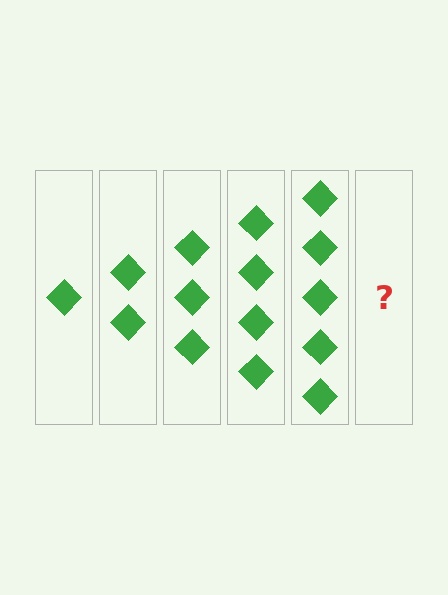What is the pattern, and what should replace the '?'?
The pattern is that each step adds one more diamond. The '?' should be 6 diamonds.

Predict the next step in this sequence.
The next step is 6 diamonds.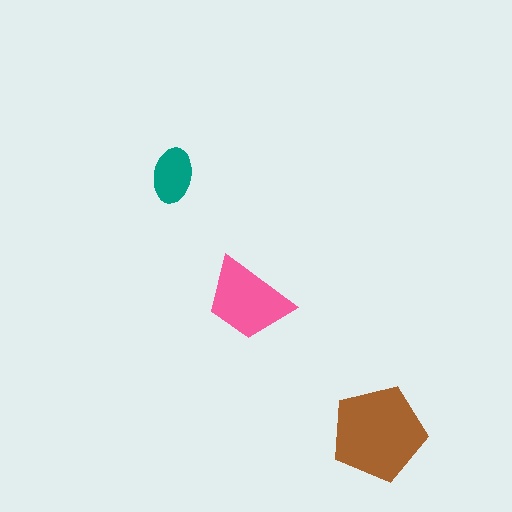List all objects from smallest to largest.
The teal ellipse, the pink trapezoid, the brown pentagon.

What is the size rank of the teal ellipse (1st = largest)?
3rd.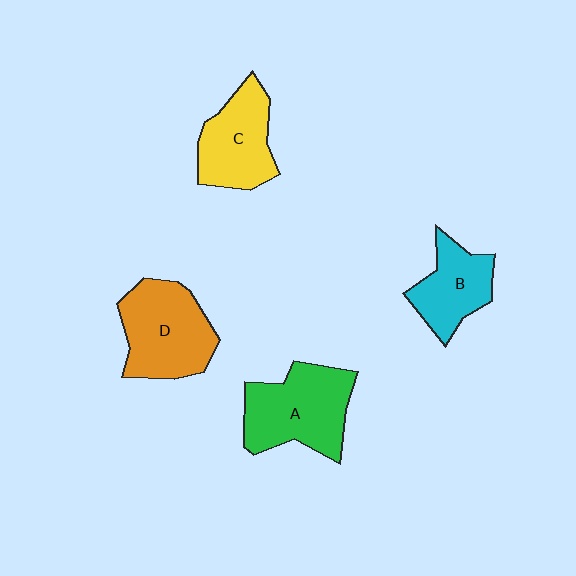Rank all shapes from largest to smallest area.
From largest to smallest: A (green), D (orange), C (yellow), B (cyan).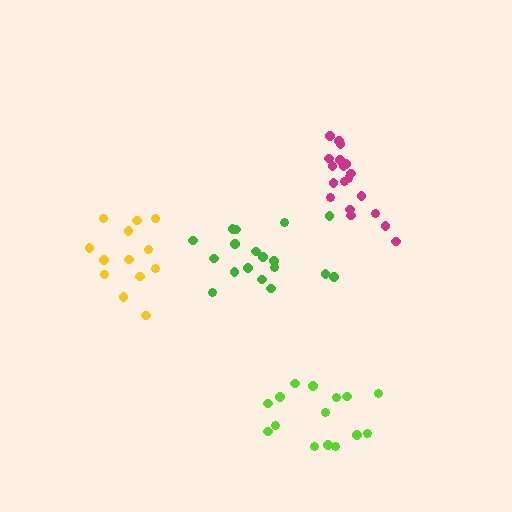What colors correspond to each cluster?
The clusters are colored: green, magenta, yellow, lime.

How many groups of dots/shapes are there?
There are 4 groups.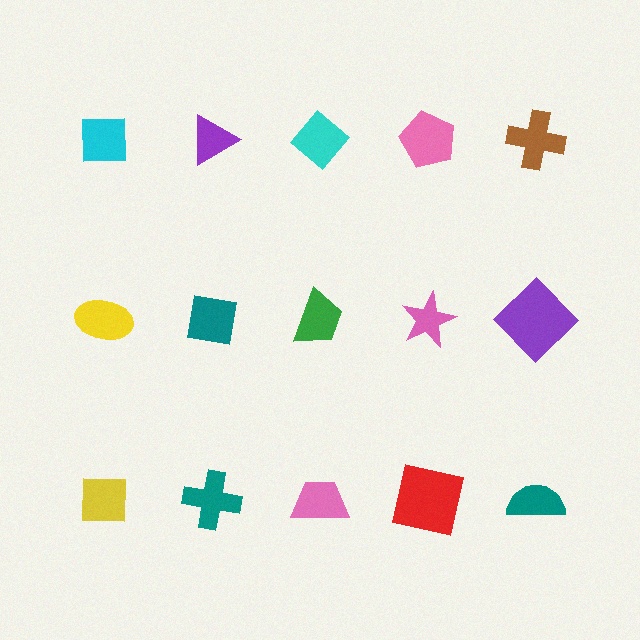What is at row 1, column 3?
A cyan diamond.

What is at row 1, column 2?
A purple triangle.